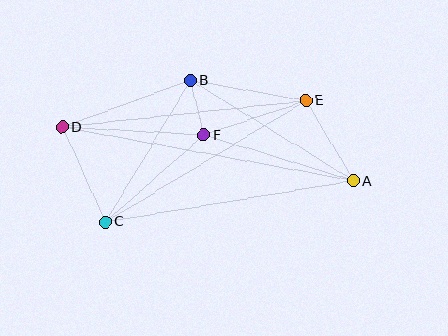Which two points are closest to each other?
Points B and F are closest to each other.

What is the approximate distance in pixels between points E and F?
The distance between E and F is approximately 108 pixels.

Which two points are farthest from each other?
Points A and D are farthest from each other.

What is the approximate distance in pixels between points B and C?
The distance between B and C is approximately 165 pixels.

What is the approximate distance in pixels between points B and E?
The distance between B and E is approximately 117 pixels.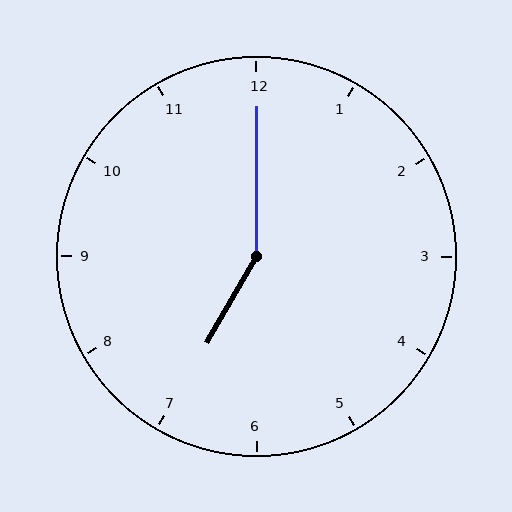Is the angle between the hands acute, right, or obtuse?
It is obtuse.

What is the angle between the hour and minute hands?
Approximately 150 degrees.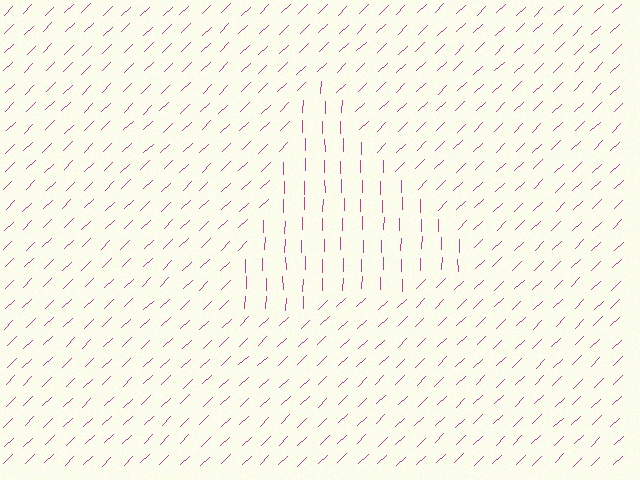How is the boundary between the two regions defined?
The boundary is defined purely by a change in line orientation (approximately 45 degrees difference). All lines are the same color and thickness.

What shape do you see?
I see a triangle.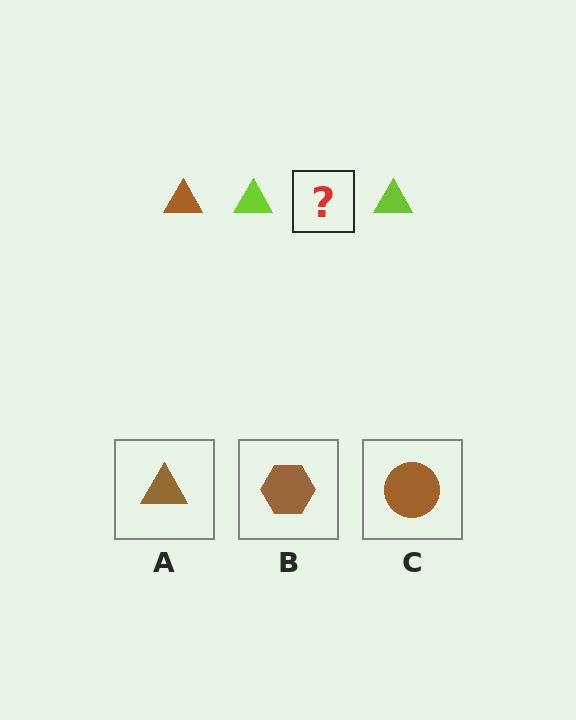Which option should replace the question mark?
Option A.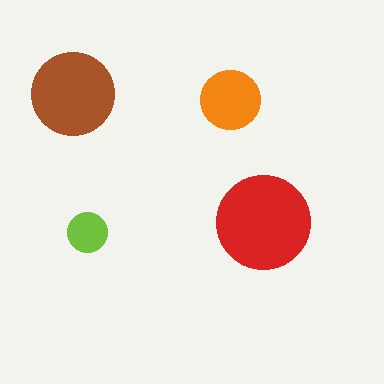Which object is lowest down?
The lime circle is bottommost.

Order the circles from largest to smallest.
the red one, the brown one, the orange one, the lime one.